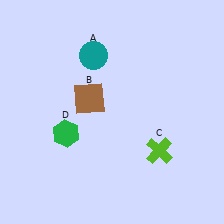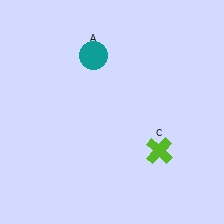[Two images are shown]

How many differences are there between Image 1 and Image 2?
There are 2 differences between the two images.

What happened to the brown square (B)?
The brown square (B) was removed in Image 2. It was in the top-left area of Image 1.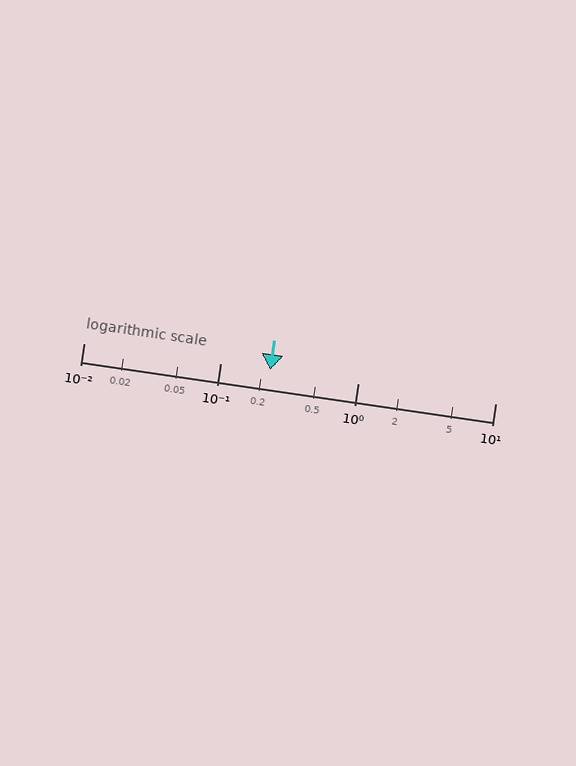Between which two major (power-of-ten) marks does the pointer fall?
The pointer is between 0.1 and 1.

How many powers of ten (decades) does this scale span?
The scale spans 3 decades, from 0.01 to 10.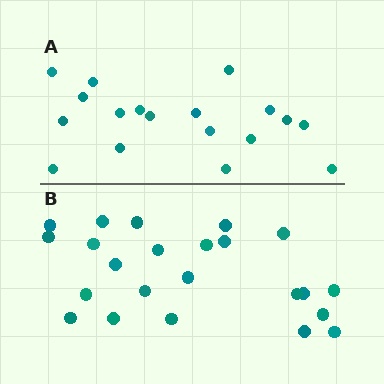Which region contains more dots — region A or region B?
Region B (the bottom region) has more dots.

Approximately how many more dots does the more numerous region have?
Region B has about 5 more dots than region A.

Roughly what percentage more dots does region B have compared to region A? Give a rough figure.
About 30% more.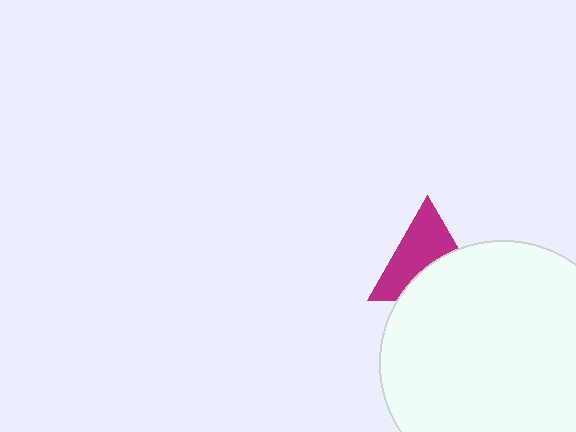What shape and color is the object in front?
The object in front is a white circle.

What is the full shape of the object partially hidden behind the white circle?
The partially hidden object is a magenta triangle.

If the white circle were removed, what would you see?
You would see the complete magenta triangle.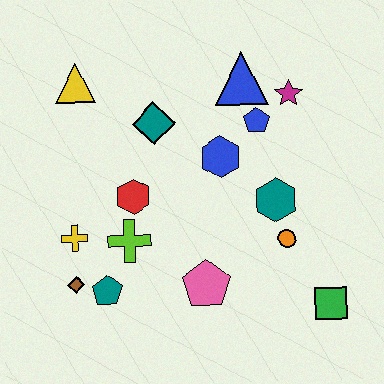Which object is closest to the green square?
The orange circle is closest to the green square.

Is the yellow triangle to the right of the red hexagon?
No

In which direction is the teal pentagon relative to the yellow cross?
The teal pentagon is below the yellow cross.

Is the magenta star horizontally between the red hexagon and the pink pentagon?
No